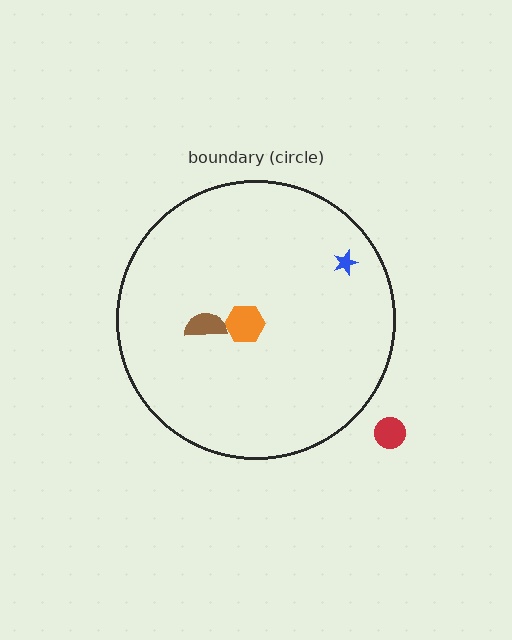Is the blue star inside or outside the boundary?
Inside.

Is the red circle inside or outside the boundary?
Outside.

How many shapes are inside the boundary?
3 inside, 1 outside.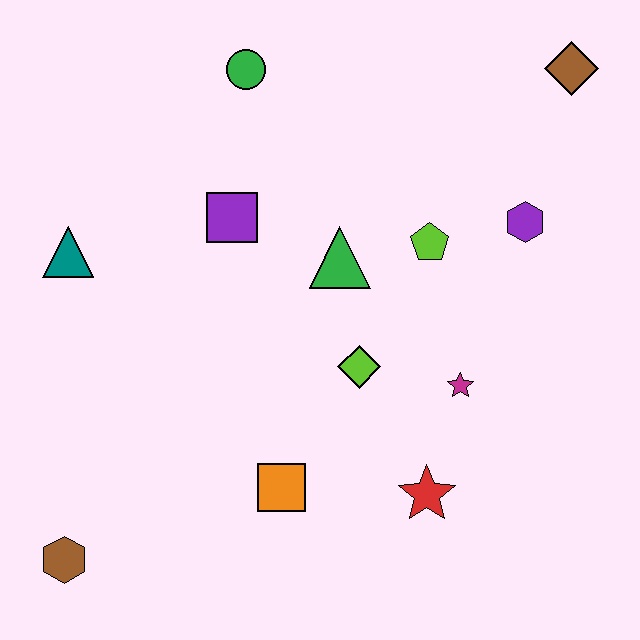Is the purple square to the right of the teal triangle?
Yes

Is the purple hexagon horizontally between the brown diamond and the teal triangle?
Yes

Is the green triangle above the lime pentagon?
No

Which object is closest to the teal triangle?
The purple square is closest to the teal triangle.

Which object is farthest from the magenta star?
The brown hexagon is farthest from the magenta star.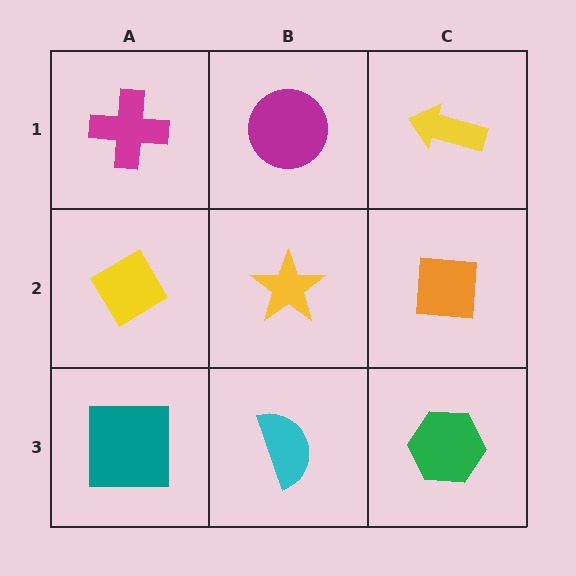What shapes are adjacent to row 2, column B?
A magenta circle (row 1, column B), a cyan semicircle (row 3, column B), a yellow diamond (row 2, column A), an orange square (row 2, column C).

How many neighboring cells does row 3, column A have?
2.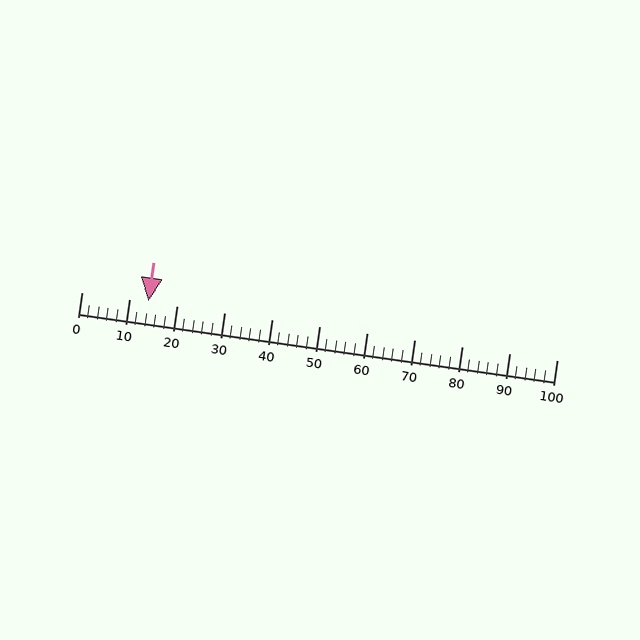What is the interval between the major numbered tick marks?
The major tick marks are spaced 10 units apart.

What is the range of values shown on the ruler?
The ruler shows values from 0 to 100.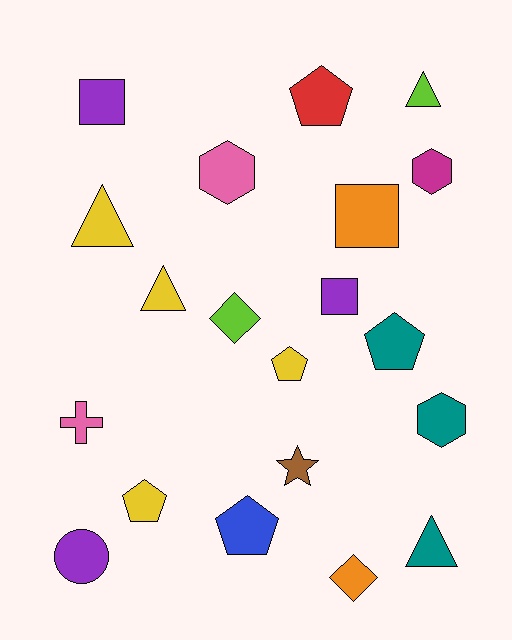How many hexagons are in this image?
There are 3 hexagons.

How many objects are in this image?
There are 20 objects.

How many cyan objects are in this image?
There are no cyan objects.